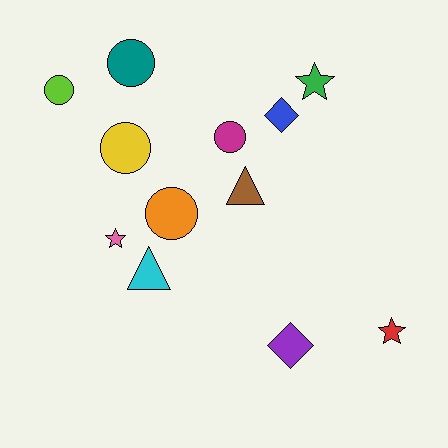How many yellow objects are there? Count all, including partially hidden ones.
There is 1 yellow object.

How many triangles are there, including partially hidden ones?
There are 2 triangles.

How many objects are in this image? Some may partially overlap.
There are 12 objects.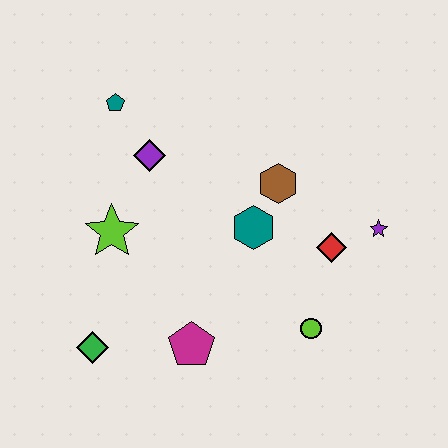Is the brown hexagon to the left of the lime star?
No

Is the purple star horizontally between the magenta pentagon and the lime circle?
No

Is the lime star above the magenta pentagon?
Yes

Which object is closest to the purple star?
The red diamond is closest to the purple star.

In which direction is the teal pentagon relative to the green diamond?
The teal pentagon is above the green diamond.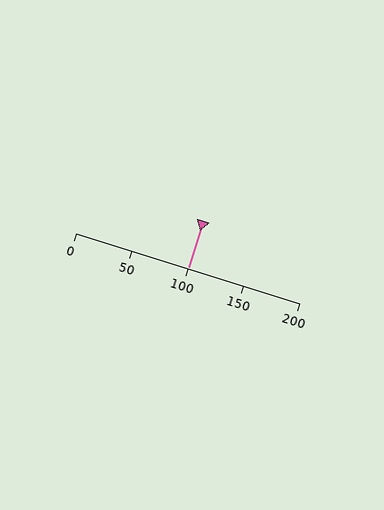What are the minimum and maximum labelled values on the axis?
The axis runs from 0 to 200.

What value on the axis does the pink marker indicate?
The marker indicates approximately 100.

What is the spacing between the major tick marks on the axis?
The major ticks are spaced 50 apart.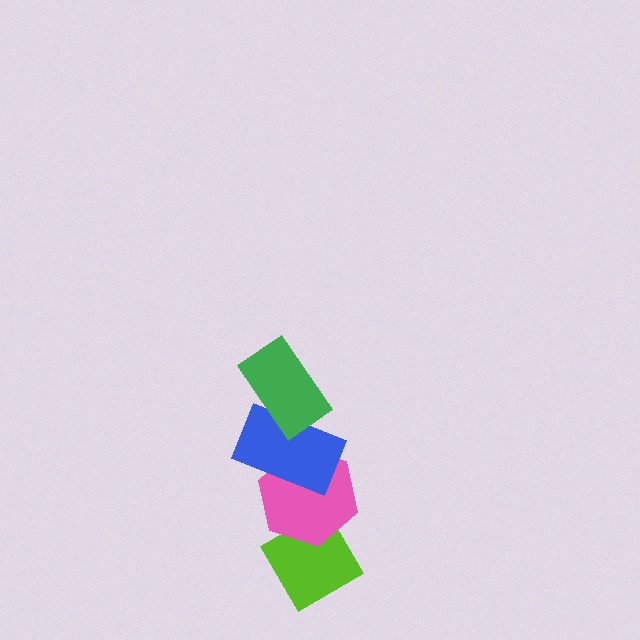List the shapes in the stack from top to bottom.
From top to bottom: the green rectangle, the blue rectangle, the pink hexagon, the lime diamond.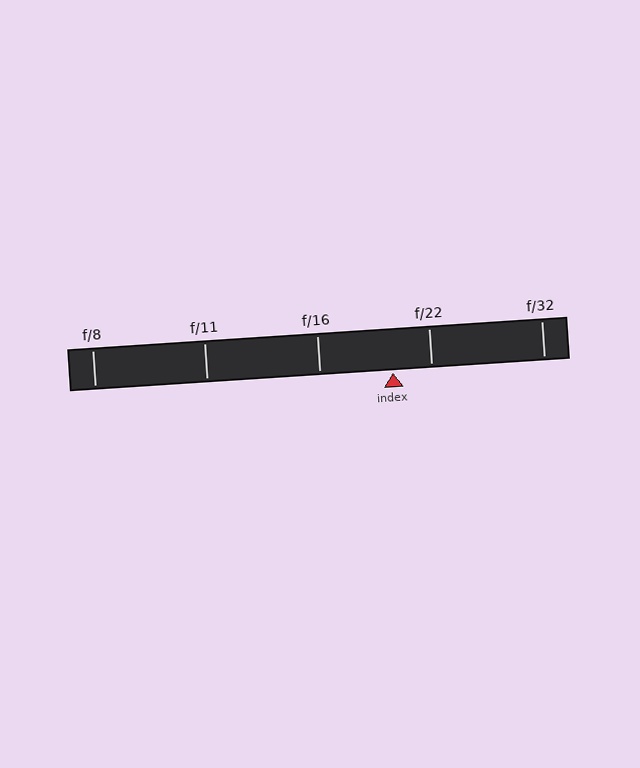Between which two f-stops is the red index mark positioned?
The index mark is between f/16 and f/22.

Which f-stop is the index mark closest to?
The index mark is closest to f/22.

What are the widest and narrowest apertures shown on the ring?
The widest aperture shown is f/8 and the narrowest is f/32.